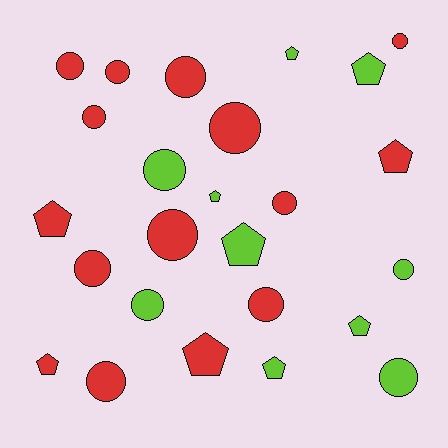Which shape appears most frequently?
Circle, with 15 objects.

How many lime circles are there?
There are 4 lime circles.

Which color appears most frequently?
Red, with 15 objects.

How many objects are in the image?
There are 25 objects.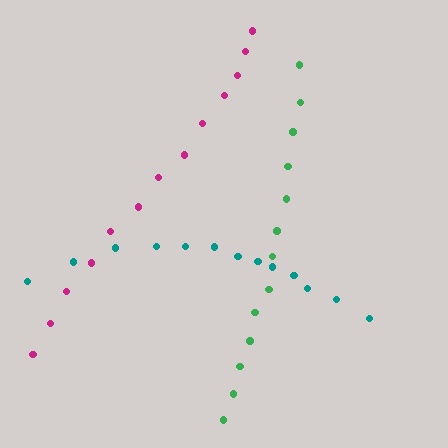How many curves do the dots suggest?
There are 3 distinct paths.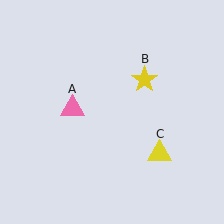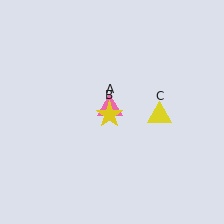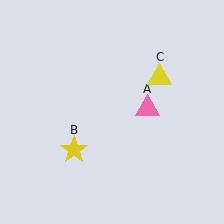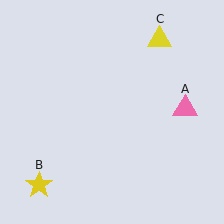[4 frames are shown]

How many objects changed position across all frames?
3 objects changed position: pink triangle (object A), yellow star (object B), yellow triangle (object C).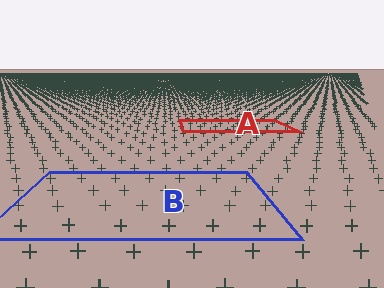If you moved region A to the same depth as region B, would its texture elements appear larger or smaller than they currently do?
They would appear larger. At a closer depth, the same texture elements are projected at a bigger on-screen size.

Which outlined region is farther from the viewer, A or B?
Region A is farther from the viewer — the texture elements inside it appear smaller and more densely packed.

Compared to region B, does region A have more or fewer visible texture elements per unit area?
Region A has more texture elements per unit area — they are packed more densely because it is farther away.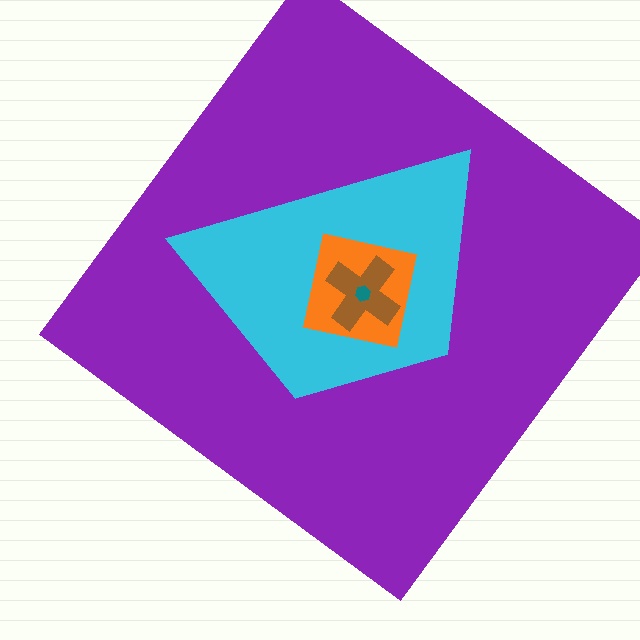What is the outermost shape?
The purple diamond.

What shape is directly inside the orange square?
The brown cross.